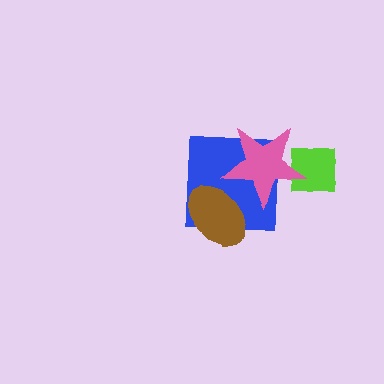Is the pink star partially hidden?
Yes, it is partially covered by another shape.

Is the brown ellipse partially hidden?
No, no other shape covers it.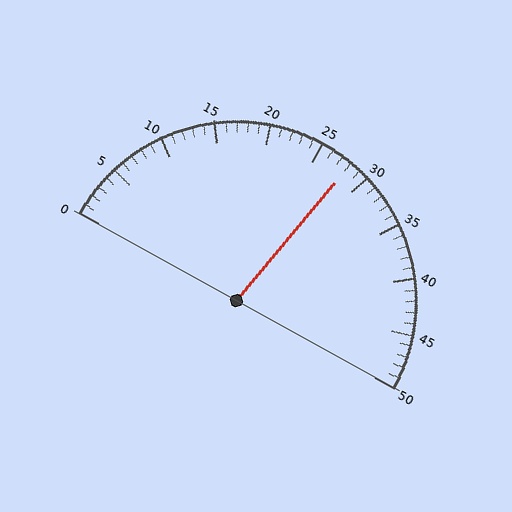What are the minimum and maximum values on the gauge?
The gauge ranges from 0 to 50.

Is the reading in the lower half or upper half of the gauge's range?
The reading is in the upper half of the range (0 to 50).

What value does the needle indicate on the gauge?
The needle indicates approximately 28.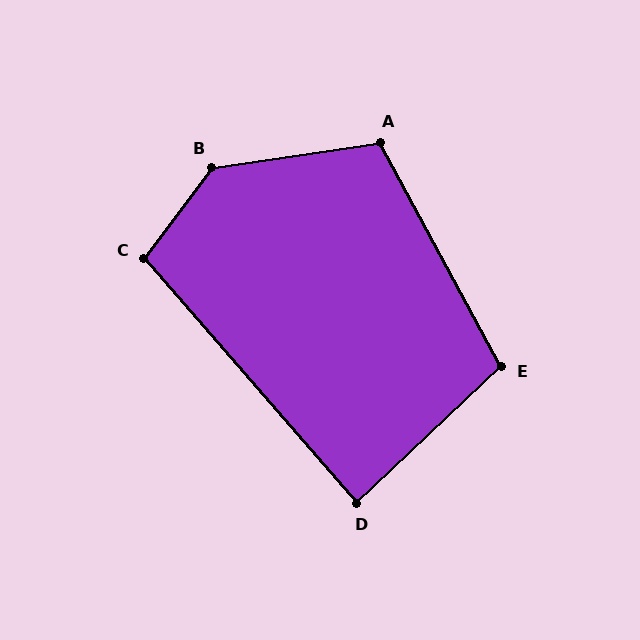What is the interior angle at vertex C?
Approximately 102 degrees (obtuse).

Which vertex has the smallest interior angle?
D, at approximately 88 degrees.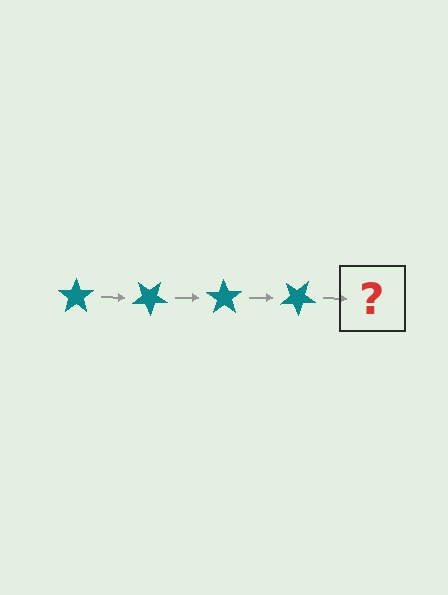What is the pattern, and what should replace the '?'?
The pattern is that the star rotates 35 degrees each step. The '?' should be a teal star rotated 140 degrees.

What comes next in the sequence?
The next element should be a teal star rotated 140 degrees.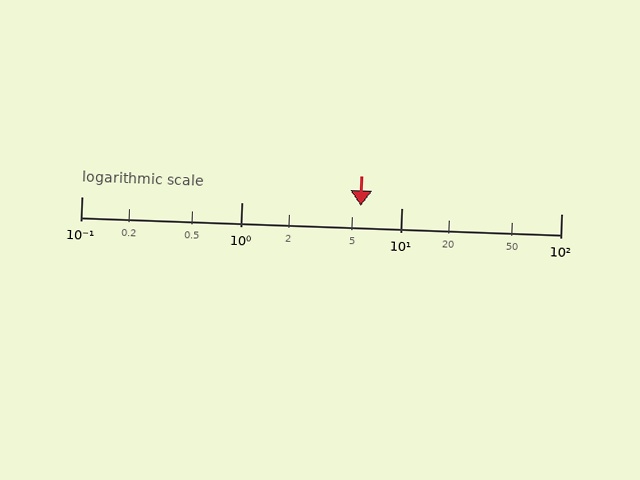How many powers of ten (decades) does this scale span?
The scale spans 3 decades, from 0.1 to 100.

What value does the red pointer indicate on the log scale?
The pointer indicates approximately 5.6.